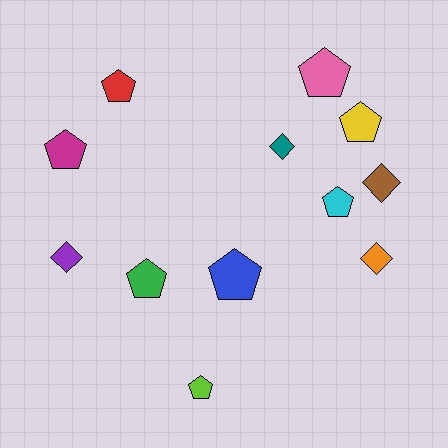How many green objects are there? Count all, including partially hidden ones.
There is 1 green object.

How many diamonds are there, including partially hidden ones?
There are 4 diamonds.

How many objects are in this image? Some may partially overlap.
There are 12 objects.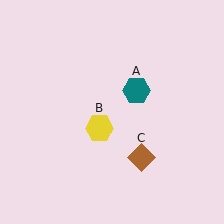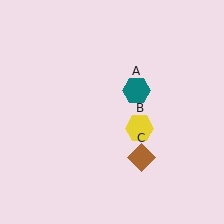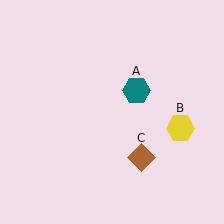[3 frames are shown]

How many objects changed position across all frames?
1 object changed position: yellow hexagon (object B).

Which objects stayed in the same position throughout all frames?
Teal hexagon (object A) and brown diamond (object C) remained stationary.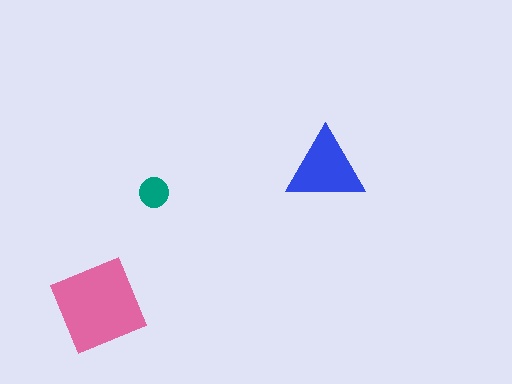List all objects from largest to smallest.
The pink square, the blue triangle, the teal circle.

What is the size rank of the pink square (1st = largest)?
1st.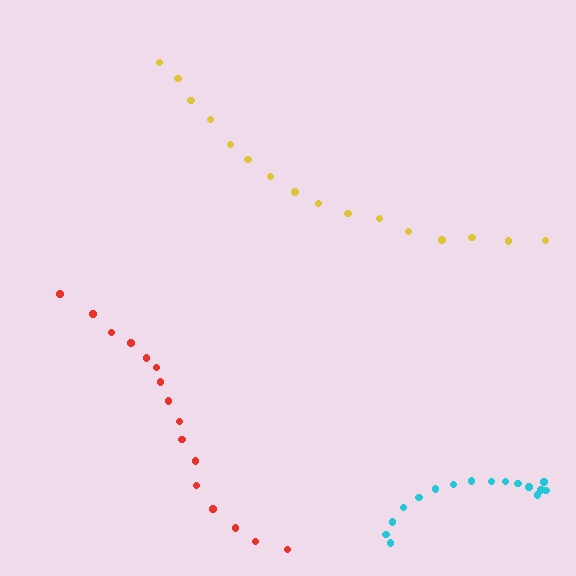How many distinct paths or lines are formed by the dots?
There are 3 distinct paths.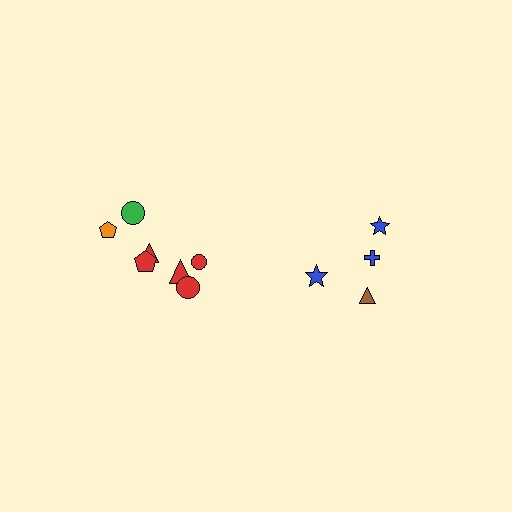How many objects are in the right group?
There are 4 objects.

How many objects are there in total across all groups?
There are 11 objects.